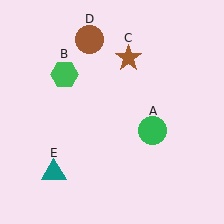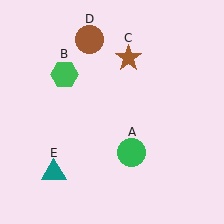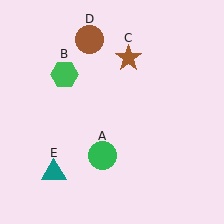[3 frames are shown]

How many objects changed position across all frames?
1 object changed position: green circle (object A).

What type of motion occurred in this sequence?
The green circle (object A) rotated clockwise around the center of the scene.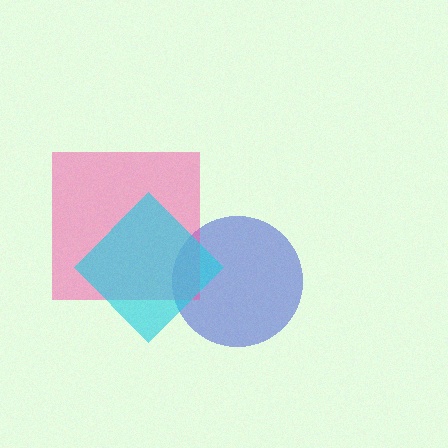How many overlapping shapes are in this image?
There are 3 overlapping shapes in the image.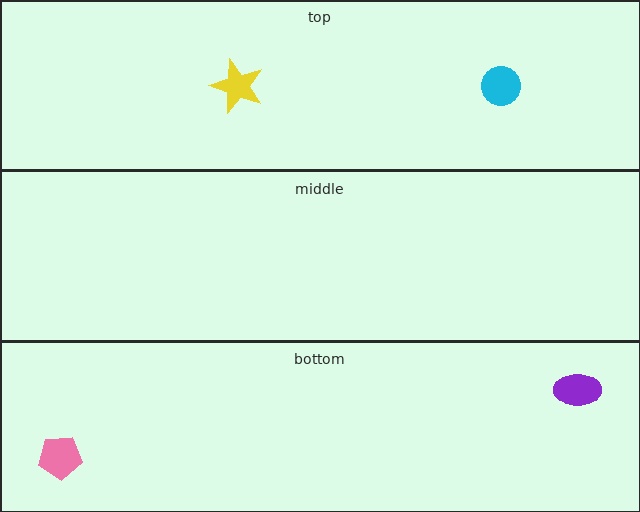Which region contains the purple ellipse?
The bottom region.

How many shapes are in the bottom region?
2.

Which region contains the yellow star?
The top region.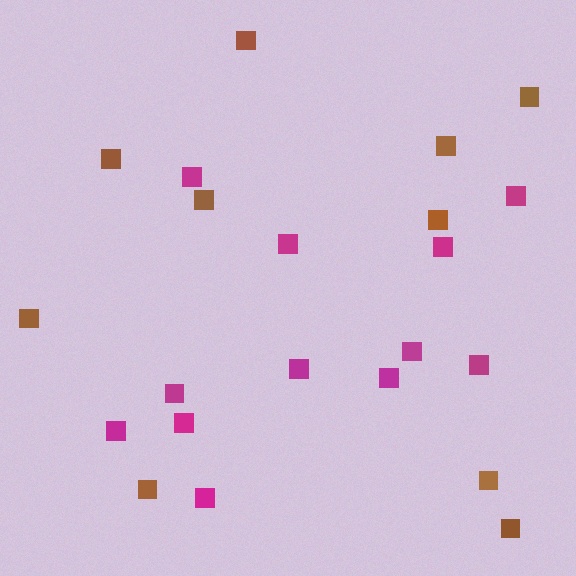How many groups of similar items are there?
There are 2 groups: one group of magenta squares (12) and one group of brown squares (10).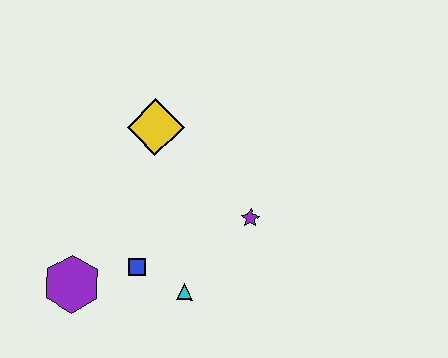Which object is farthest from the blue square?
The yellow diamond is farthest from the blue square.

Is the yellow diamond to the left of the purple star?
Yes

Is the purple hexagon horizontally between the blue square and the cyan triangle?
No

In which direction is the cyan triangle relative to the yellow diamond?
The cyan triangle is below the yellow diamond.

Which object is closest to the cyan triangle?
The blue square is closest to the cyan triangle.